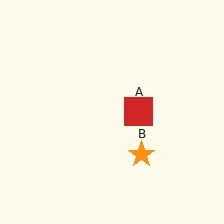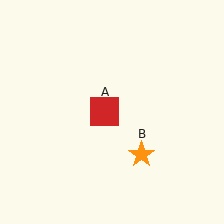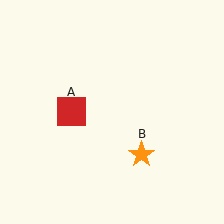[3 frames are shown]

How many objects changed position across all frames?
1 object changed position: red square (object A).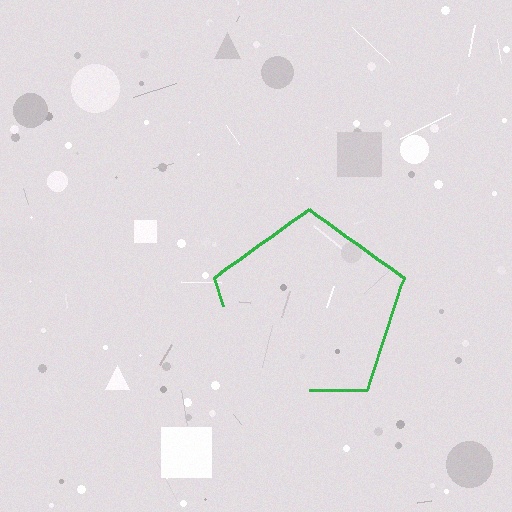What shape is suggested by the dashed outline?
The dashed outline suggests a pentagon.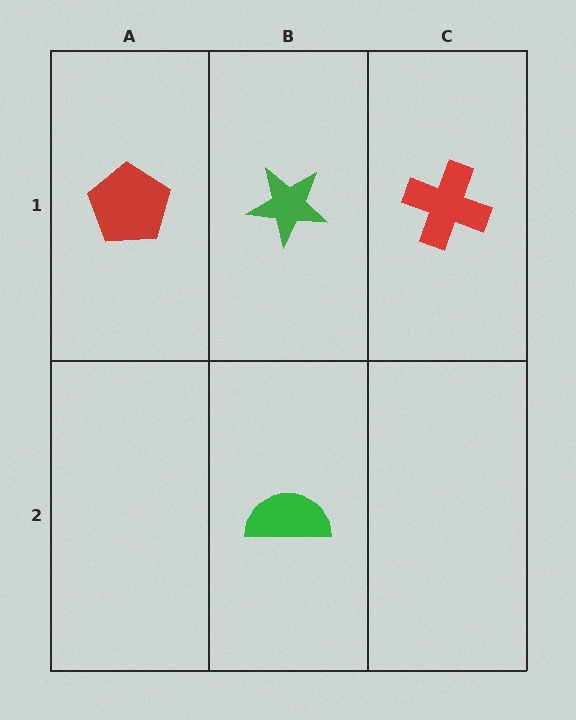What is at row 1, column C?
A red cross.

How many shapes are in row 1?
3 shapes.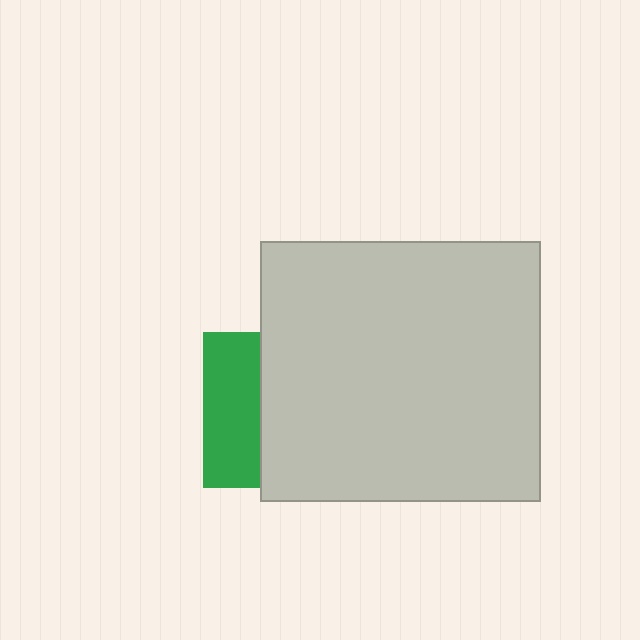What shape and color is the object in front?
The object in front is a light gray rectangle.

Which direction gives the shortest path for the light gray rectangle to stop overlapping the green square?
Moving right gives the shortest separation.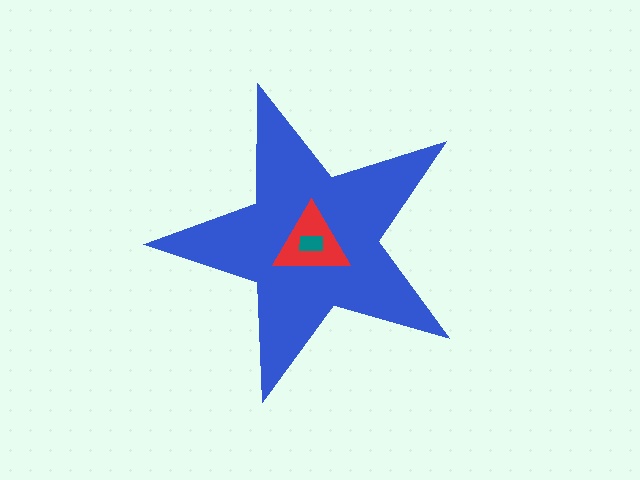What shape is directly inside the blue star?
The red triangle.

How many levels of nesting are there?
3.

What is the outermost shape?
The blue star.